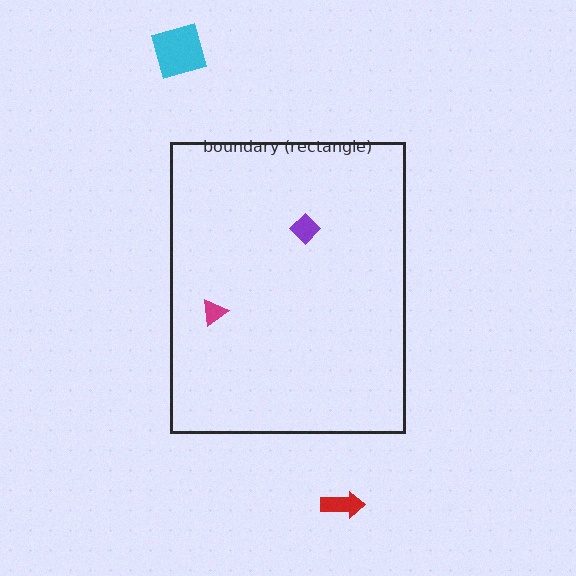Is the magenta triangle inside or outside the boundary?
Inside.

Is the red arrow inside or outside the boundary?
Outside.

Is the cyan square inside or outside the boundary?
Outside.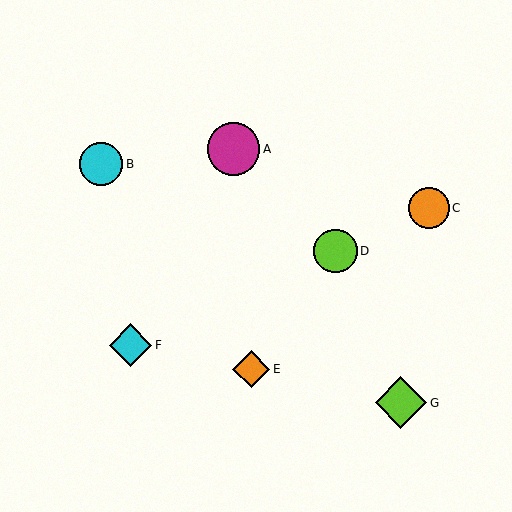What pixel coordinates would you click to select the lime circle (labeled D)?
Click at (335, 251) to select the lime circle D.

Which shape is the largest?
The magenta circle (labeled A) is the largest.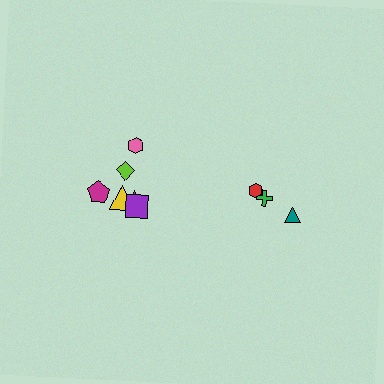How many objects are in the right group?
There are 3 objects.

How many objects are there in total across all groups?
There are 9 objects.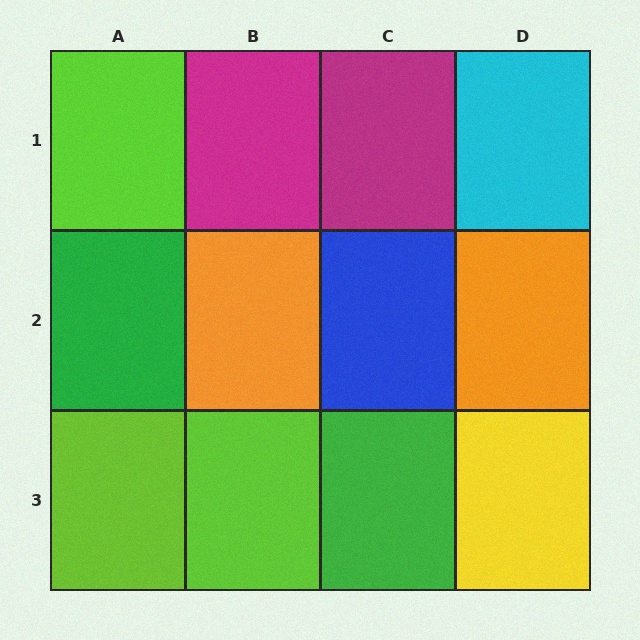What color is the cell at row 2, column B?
Orange.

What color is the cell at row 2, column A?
Green.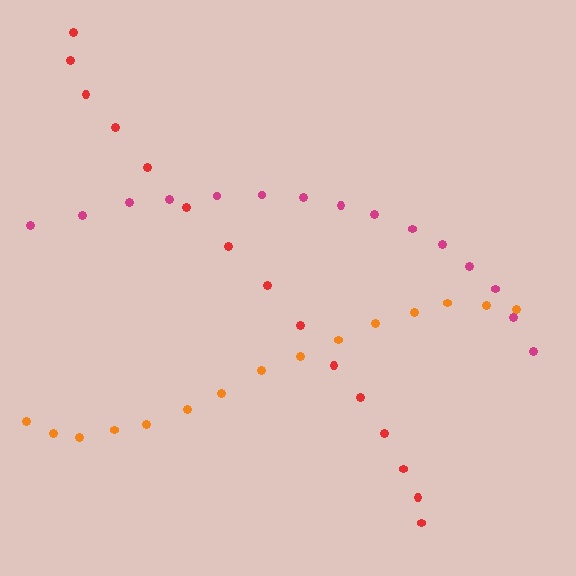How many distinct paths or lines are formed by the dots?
There are 3 distinct paths.